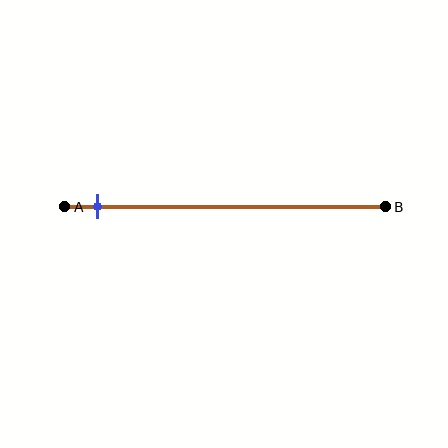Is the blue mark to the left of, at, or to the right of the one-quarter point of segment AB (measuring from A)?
The blue mark is to the left of the one-quarter point of segment AB.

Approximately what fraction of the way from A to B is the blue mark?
The blue mark is approximately 10% of the way from A to B.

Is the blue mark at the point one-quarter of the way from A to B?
No, the mark is at about 10% from A, not at the 25% one-quarter point.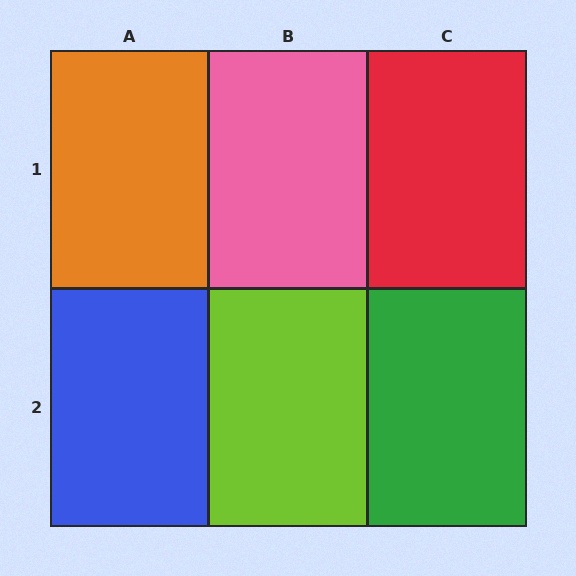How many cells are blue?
1 cell is blue.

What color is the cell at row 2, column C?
Green.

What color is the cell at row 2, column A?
Blue.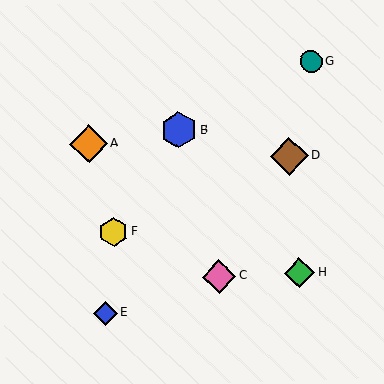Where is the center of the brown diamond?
The center of the brown diamond is at (289, 156).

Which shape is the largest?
The orange diamond (labeled A) is the largest.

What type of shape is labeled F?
Shape F is a yellow hexagon.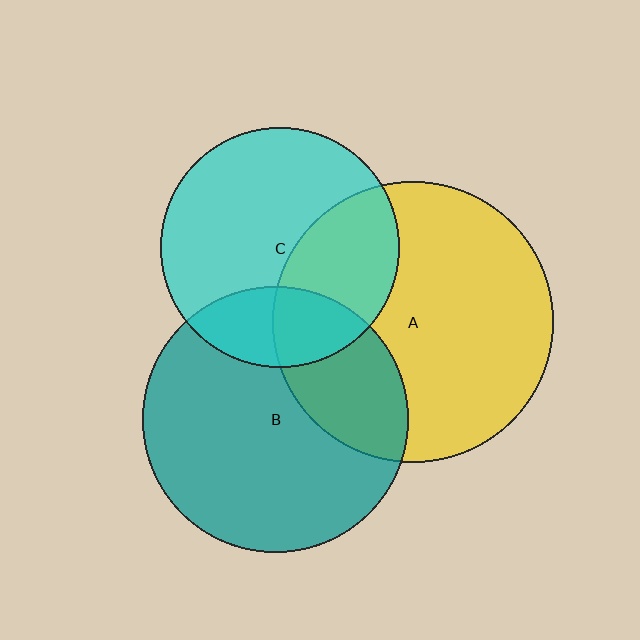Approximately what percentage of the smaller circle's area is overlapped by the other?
Approximately 25%.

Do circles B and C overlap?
Yes.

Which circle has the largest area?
Circle A (yellow).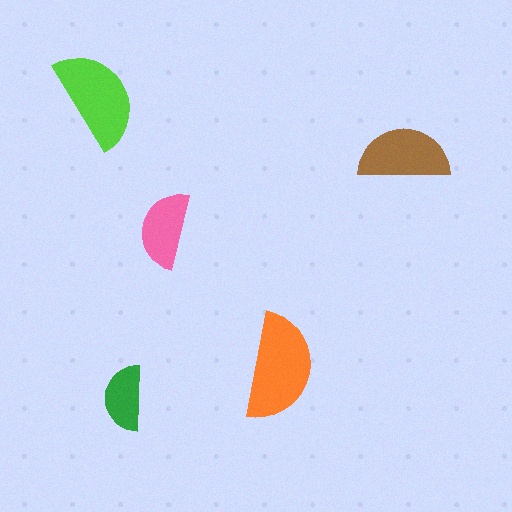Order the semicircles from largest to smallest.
the orange one, the lime one, the brown one, the pink one, the green one.